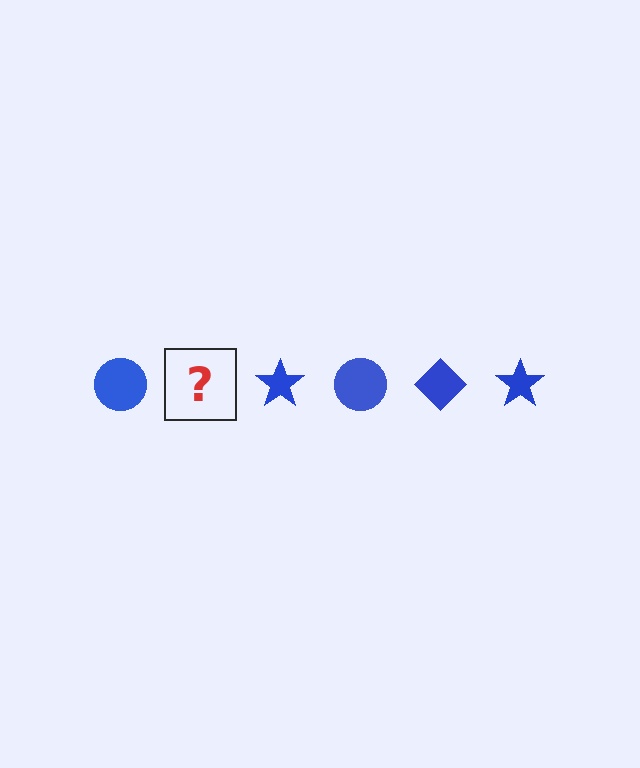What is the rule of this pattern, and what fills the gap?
The rule is that the pattern cycles through circle, diamond, star shapes in blue. The gap should be filled with a blue diamond.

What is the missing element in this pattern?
The missing element is a blue diamond.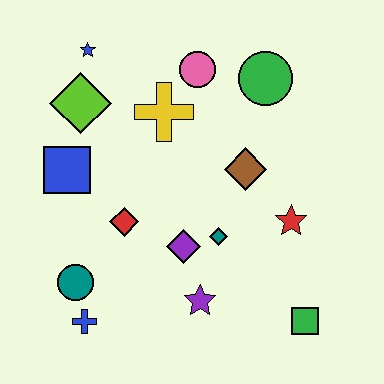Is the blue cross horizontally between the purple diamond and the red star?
No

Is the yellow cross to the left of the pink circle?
Yes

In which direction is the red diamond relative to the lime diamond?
The red diamond is below the lime diamond.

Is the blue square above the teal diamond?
Yes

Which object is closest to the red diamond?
The purple diamond is closest to the red diamond.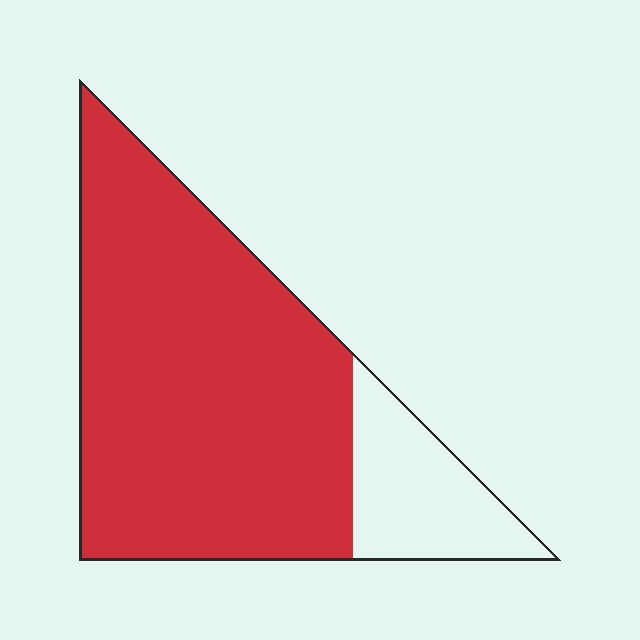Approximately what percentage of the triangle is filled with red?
Approximately 80%.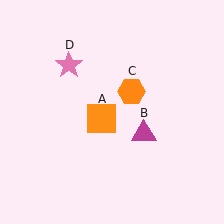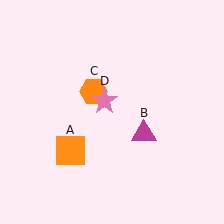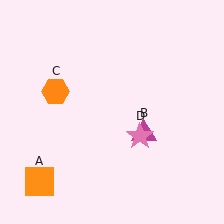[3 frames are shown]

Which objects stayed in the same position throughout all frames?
Magenta triangle (object B) remained stationary.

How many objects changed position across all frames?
3 objects changed position: orange square (object A), orange hexagon (object C), pink star (object D).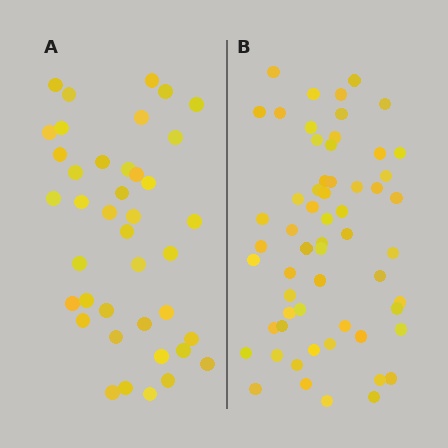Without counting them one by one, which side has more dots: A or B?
Region B (the right region) has more dots.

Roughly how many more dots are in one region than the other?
Region B has approximately 20 more dots than region A.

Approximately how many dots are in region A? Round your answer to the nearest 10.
About 40 dots.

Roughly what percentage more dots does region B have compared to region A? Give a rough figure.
About 50% more.